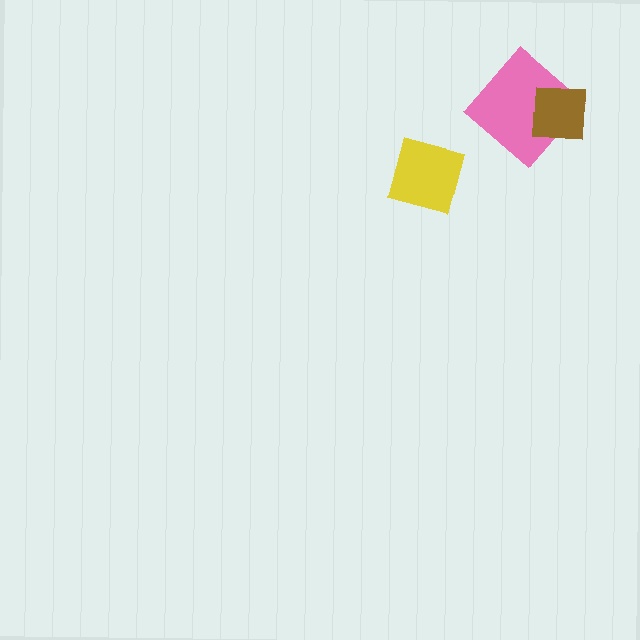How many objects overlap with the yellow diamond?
0 objects overlap with the yellow diamond.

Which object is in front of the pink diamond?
The brown square is in front of the pink diamond.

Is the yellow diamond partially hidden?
No, no other shape covers it.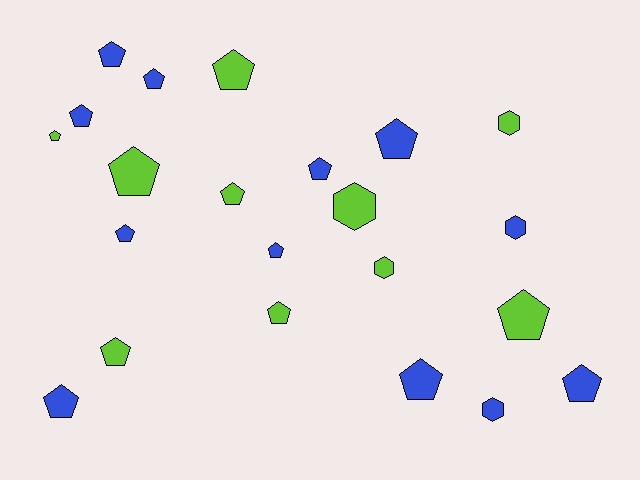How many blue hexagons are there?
There are 2 blue hexagons.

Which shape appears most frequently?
Pentagon, with 17 objects.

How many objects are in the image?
There are 22 objects.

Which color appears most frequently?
Blue, with 12 objects.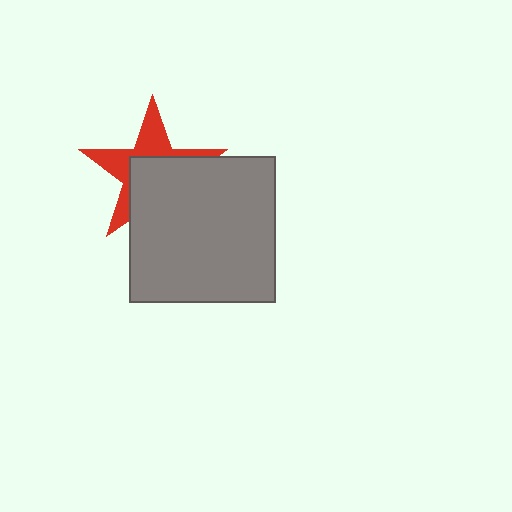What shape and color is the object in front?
The object in front is a gray square.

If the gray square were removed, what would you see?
You would see the complete red star.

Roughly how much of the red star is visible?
A small part of it is visible (roughly 45%).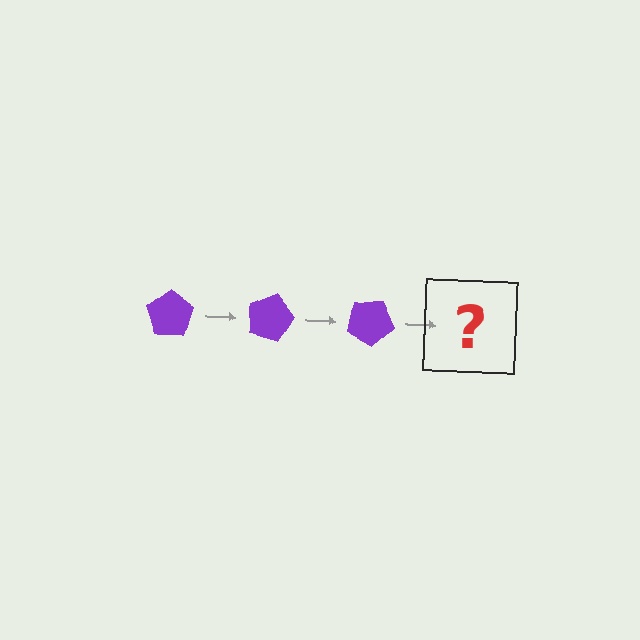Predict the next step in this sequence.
The next step is a purple pentagon rotated 45 degrees.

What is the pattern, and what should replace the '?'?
The pattern is that the pentagon rotates 15 degrees each step. The '?' should be a purple pentagon rotated 45 degrees.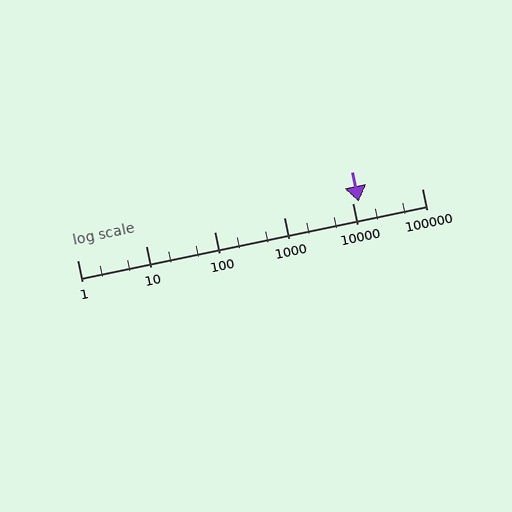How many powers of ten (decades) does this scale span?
The scale spans 5 decades, from 1 to 100000.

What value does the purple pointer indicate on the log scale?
The pointer indicates approximately 12000.